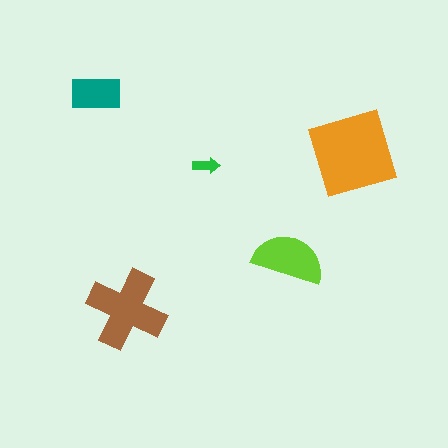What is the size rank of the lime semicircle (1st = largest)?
3rd.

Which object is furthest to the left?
The teal rectangle is leftmost.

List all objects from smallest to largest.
The green arrow, the teal rectangle, the lime semicircle, the brown cross, the orange diamond.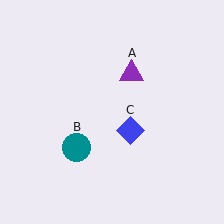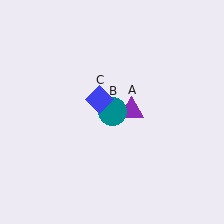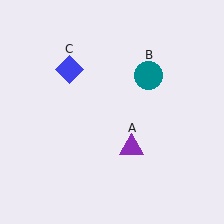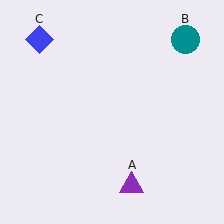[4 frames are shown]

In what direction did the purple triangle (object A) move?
The purple triangle (object A) moved down.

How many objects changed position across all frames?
3 objects changed position: purple triangle (object A), teal circle (object B), blue diamond (object C).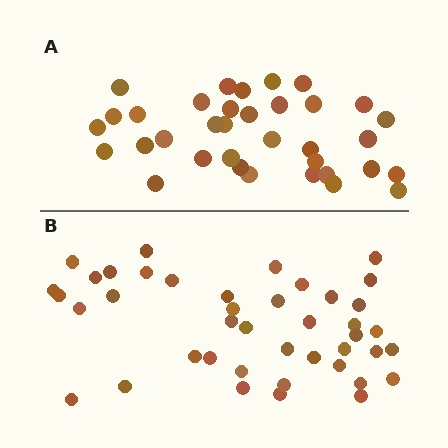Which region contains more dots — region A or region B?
Region B (the bottom region) has more dots.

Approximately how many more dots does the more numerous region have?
Region B has roughly 8 or so more dots than region A.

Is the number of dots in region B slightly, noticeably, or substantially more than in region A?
Region B has only slightly more — the two regions are fairly close. The ratio is roughly 1.2 to 1.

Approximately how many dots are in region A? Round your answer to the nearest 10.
About 40 dots. (The exact count is 35, which rounds to 40.)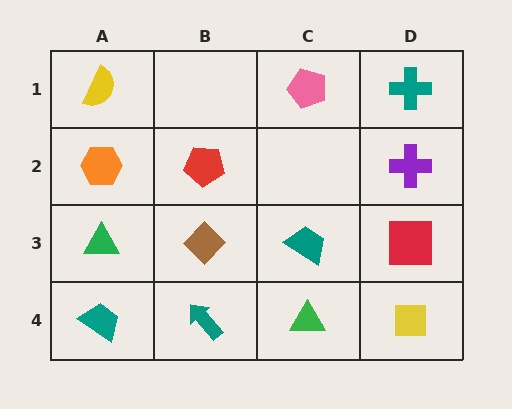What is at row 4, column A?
A teal trapezoid.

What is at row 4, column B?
A teal arrow.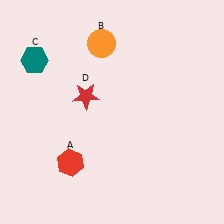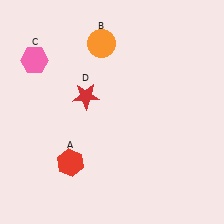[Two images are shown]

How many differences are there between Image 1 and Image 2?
There is 1 difference between the two images.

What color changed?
The hexagon (C) changed from teal in Image 1 to pink in Image 2.